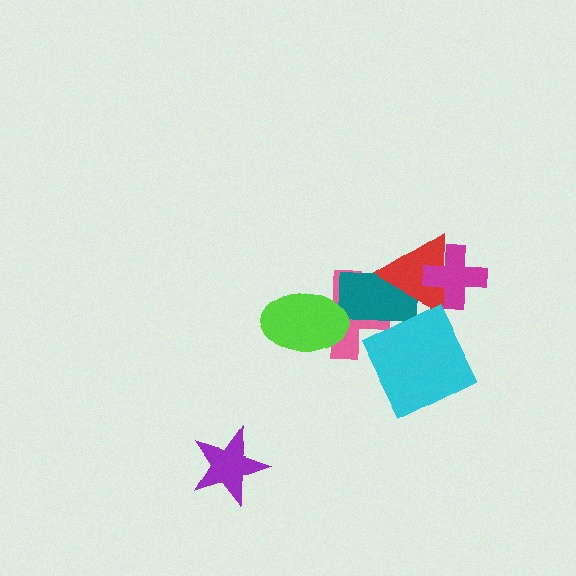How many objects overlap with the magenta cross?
1 object overlaps with the magenta cross.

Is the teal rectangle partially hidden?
Yes, it is partially covered by another shape.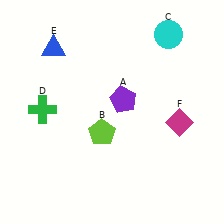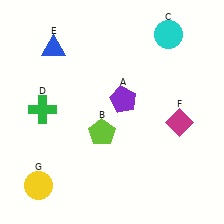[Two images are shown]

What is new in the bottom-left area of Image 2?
A yellow circle (G) was added in the bottom-left area of Image 2.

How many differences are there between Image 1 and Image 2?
There is 1 difference between the two images.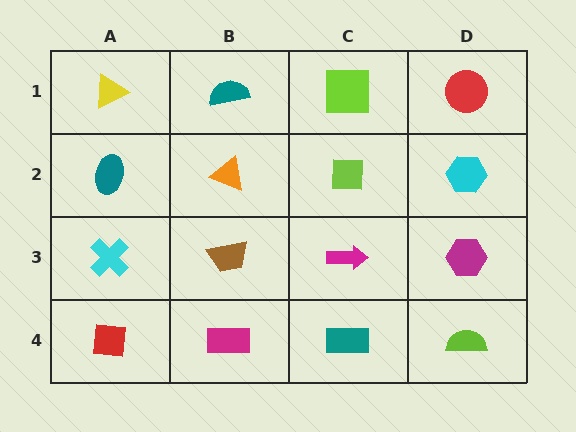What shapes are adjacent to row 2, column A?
A yellow triangle (row 1, column A), a cyan cross (row 3, column A), an orange triangle (row 2, column B).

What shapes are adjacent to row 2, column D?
A red circle (row 1, column D), a magenta hexagon (row 3, column D), a lime square (row 2, column C).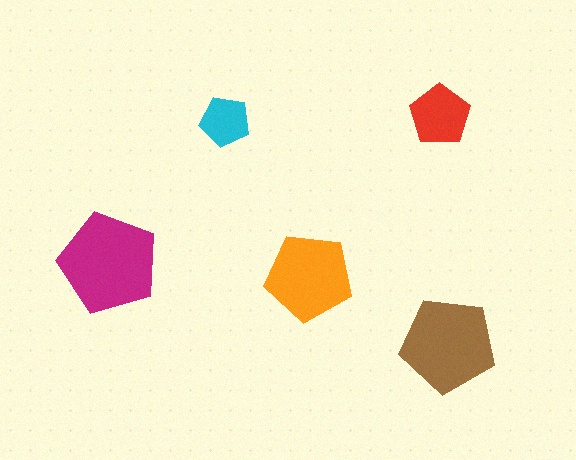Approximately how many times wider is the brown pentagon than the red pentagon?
About 1.5 times wider.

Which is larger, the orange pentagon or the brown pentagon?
The brown one.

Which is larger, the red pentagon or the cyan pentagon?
The red one.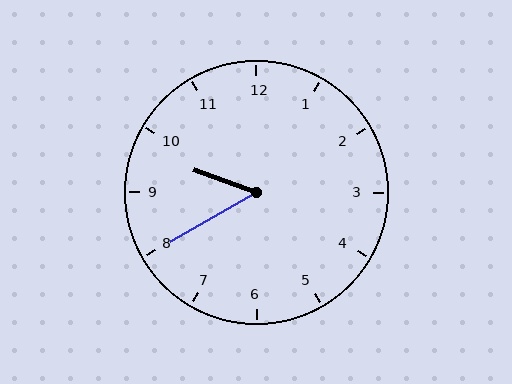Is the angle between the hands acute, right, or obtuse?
It is acute.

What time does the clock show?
9:40.